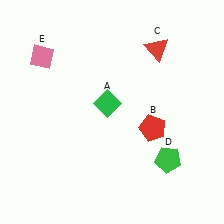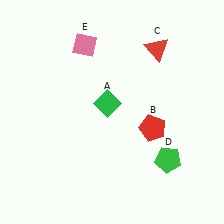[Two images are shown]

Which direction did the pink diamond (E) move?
The pink diamond (E) moved right.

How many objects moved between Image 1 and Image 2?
1 object moved between the two images.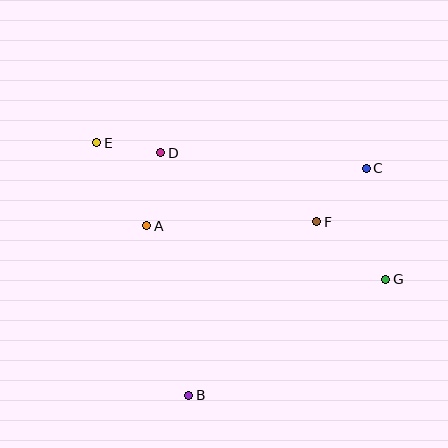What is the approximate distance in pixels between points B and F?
The distance between B and F is approximately 216 pixels.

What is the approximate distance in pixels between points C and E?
The distance between C and E is approximately 271 pixels.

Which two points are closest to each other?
Points D and E are closest to each other.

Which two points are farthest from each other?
Points E and G are farthest from each other.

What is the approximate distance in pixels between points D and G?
The distance between D and G is approximately 258 pixels.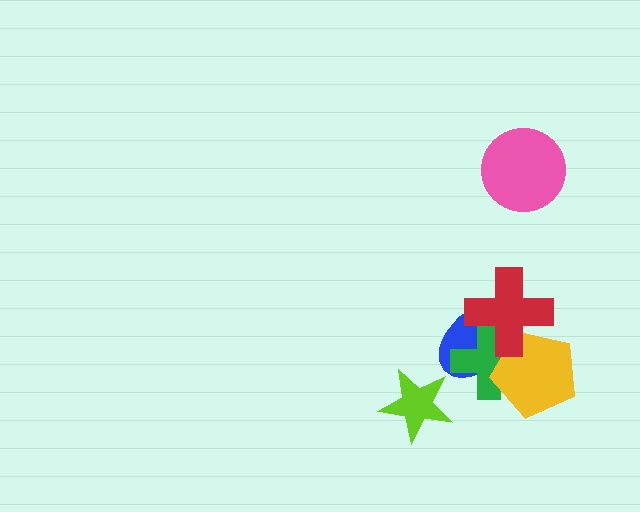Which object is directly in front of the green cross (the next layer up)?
The yellow pentagon is directly in front of the green cross.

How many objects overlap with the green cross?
3 objects overlap with the green cross.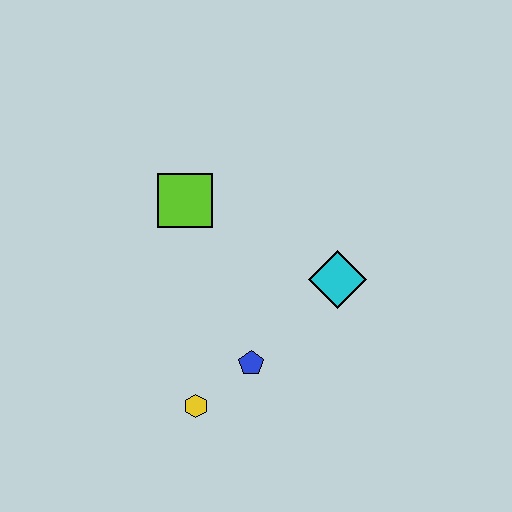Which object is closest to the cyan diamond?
The blue pentagon is closest to the cyan diamond.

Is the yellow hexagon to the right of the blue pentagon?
No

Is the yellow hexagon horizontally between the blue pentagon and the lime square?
Yes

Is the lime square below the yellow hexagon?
No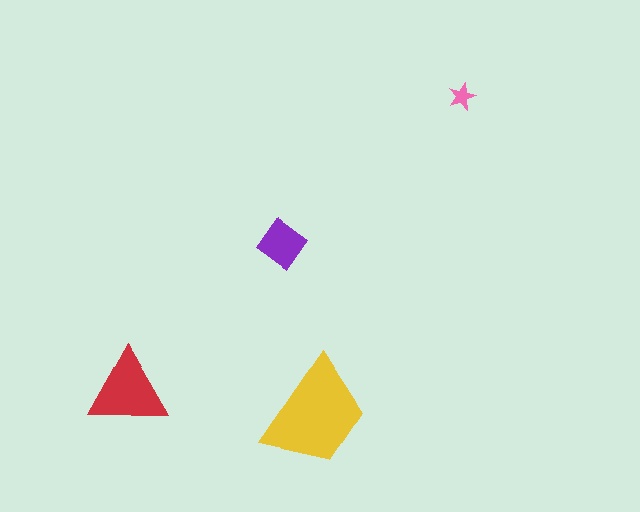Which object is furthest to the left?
The red triangle is leftmost.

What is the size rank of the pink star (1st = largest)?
4th.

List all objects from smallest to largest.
The pink star, the purple diamond, the red triangle, the yellow trapezoid.